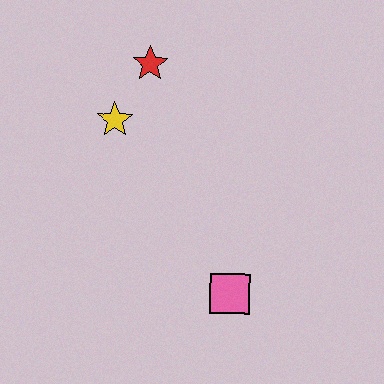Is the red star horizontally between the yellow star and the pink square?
Yes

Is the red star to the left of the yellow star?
No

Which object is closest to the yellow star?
The red star is closest to the yellow star.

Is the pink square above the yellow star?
No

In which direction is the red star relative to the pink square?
The red star is above the pink square.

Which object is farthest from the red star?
The pink square is farthest from the red star.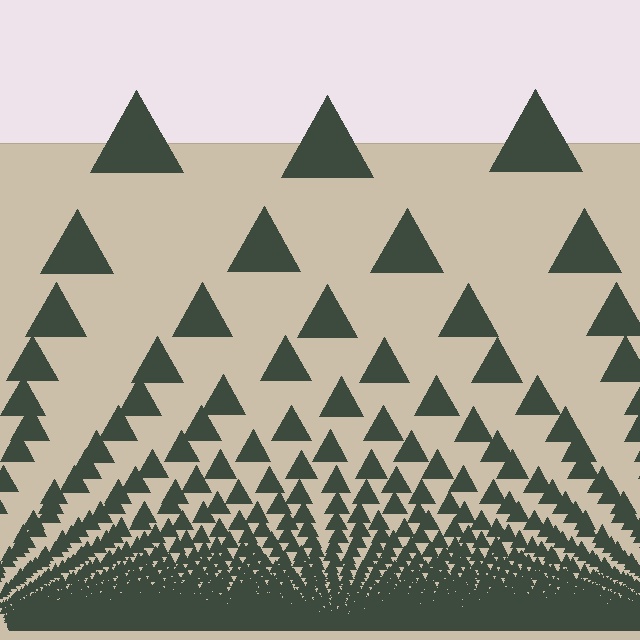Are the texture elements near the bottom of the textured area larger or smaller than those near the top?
Smaller. The gradient is inverted — elements near the bottom are smaller and denser.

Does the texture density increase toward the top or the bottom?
Density increases toward the bottom.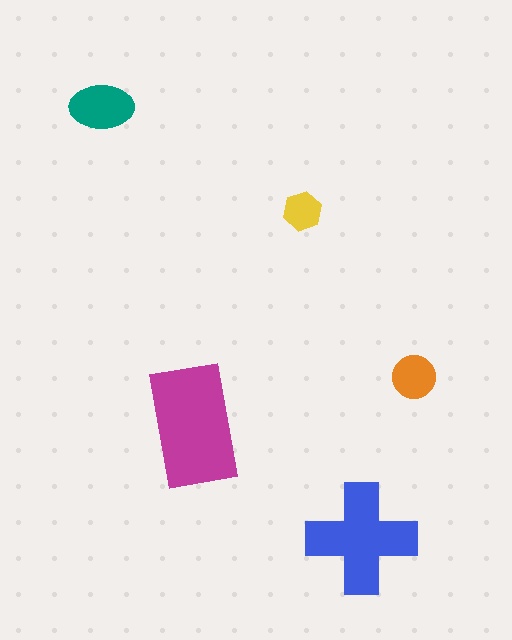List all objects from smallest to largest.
The yellow hexagon, the orange circle, the teal ellipse, the blue cross, the magenta rectangle.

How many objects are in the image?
There are 5 objects in the image.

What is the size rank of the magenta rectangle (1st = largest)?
1st.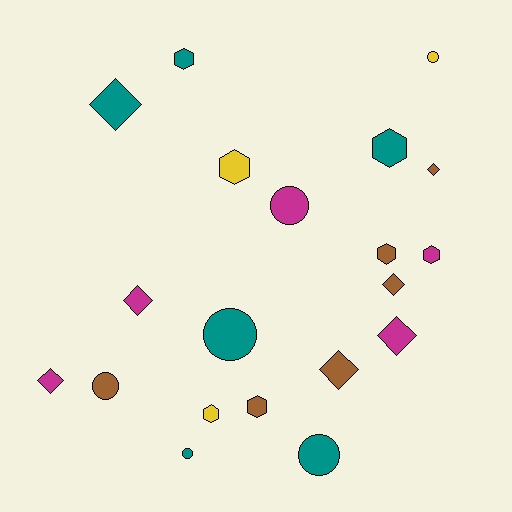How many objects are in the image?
There are 20 objects.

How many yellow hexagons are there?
There are 2 yellow hexagons.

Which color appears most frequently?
Brown, with 6 objects.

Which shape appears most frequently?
Hexagon, with 7 objects.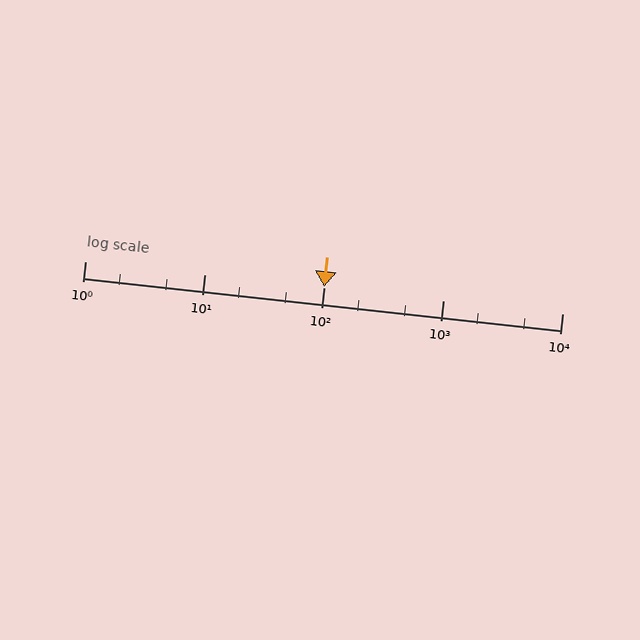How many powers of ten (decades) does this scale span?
The scale spans 4 decades, from 1 to 10000.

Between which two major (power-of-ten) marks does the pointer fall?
The pointer is between 100 and 1000.